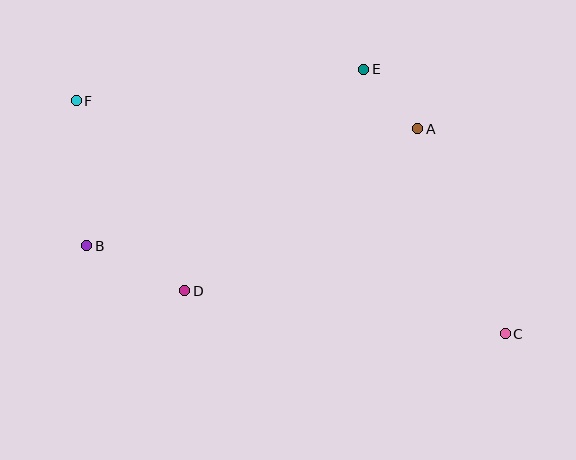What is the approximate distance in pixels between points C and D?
The distance between C and D is approximately 323 pixels.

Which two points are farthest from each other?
Points C and F are farthest from each other.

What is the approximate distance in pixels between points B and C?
The distance between B and C is approximately 427 pixels.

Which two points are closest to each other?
Points A and E are closest to each other.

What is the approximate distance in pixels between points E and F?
The distance between E and F is approximately 289 pixels.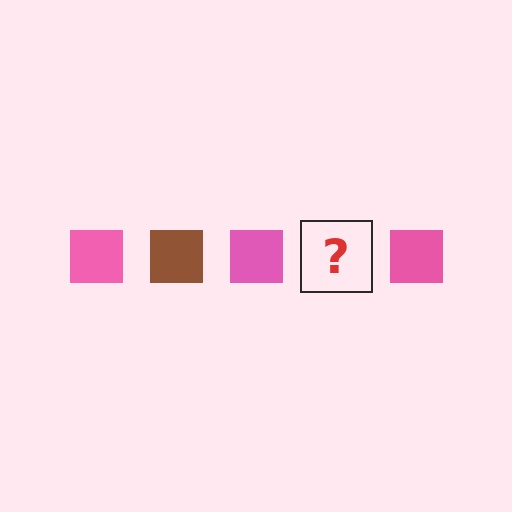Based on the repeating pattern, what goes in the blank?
The blank should be a brown square.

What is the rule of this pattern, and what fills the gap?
The rule is that the pattern cycles through pink, brown squares. The gap should be filled with a brown square.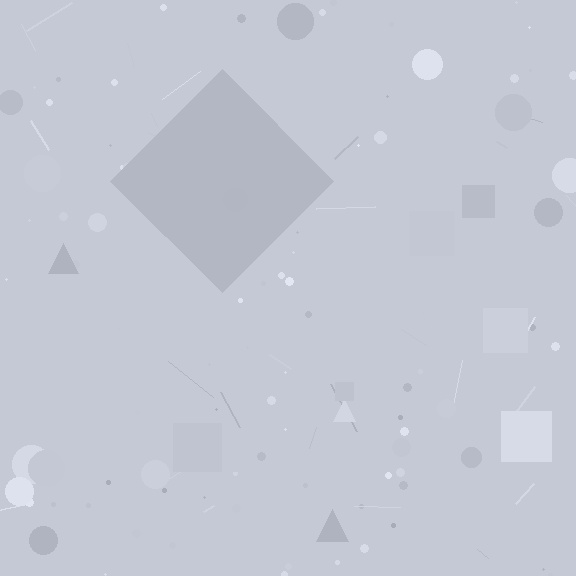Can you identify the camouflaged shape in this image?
The camouflaged shape is a diamond.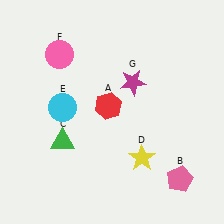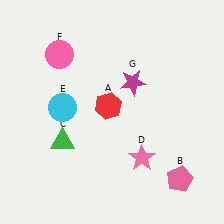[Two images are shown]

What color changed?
The star (D) changed from yellow in Image 1 to pink in Image 2.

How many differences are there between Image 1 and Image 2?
There is 1 difference between the two images.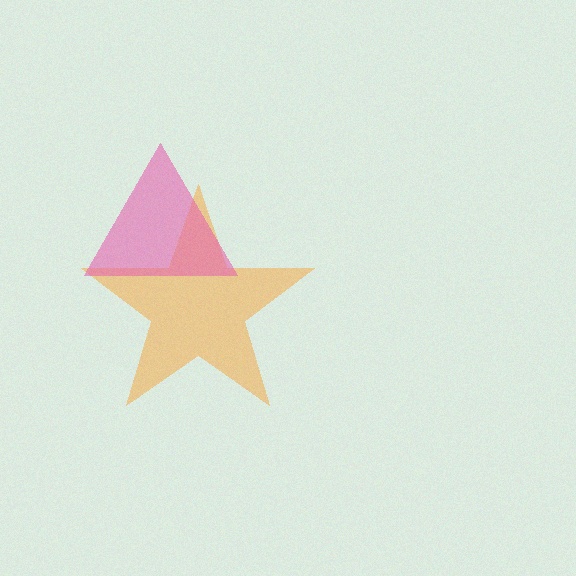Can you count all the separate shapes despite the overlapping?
Yes, there are 2 separate shapes.